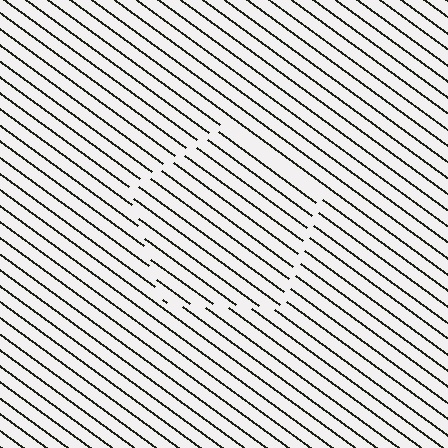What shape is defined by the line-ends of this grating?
An illusory pentagon. The interior of the shape contains the same grating, shifted by half a period — the contour is defined by the phase discontinuity where line-ends from the inner and outer gratings abut.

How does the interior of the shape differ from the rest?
The interior of the shape contains the same grating, shifted by half a period — the contour is defined by the phase discontinuity where line-ends from the inner and outer gratings abut.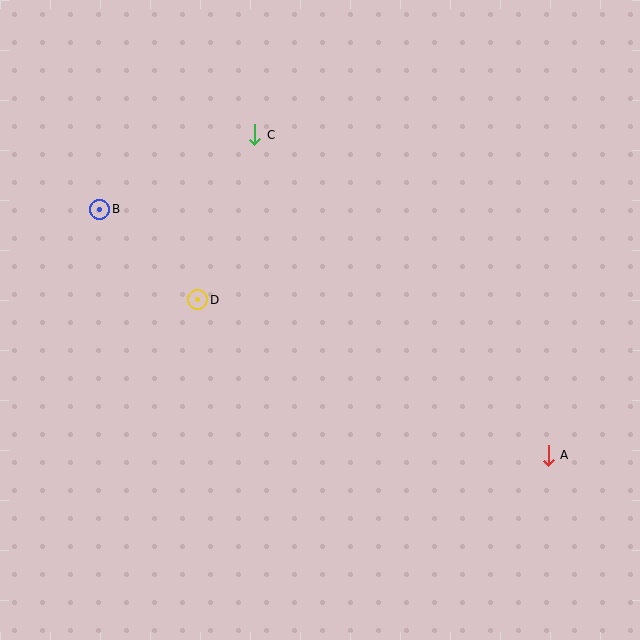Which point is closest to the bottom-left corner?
Point D is closest to the bottom-left corner.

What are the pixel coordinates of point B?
Point B is at (100, 209).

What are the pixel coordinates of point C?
Point C is at (255, 135).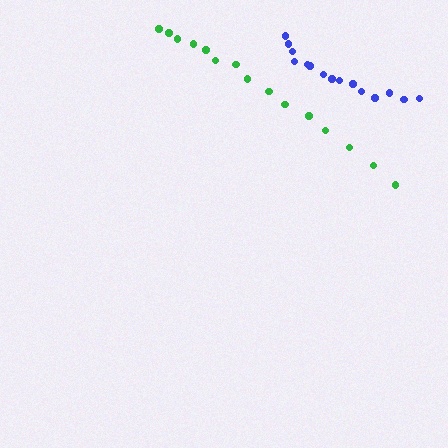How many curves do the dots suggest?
There are 2 distinct paths.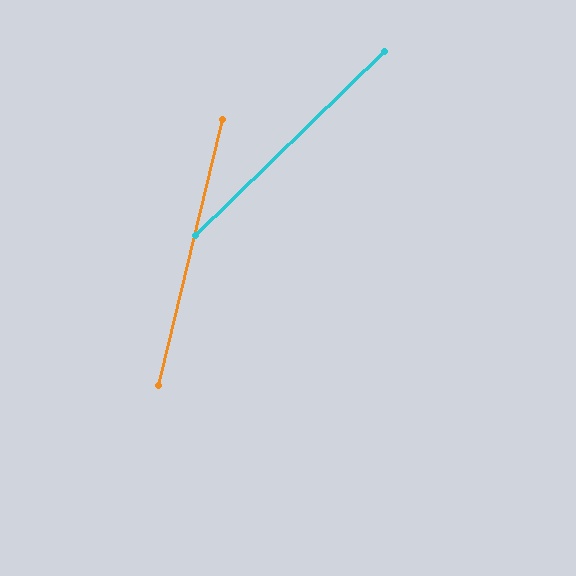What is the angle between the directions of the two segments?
Approximately 32 degrees.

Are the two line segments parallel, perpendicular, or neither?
Neither parallel nor perpendicular — they differ by about 32°.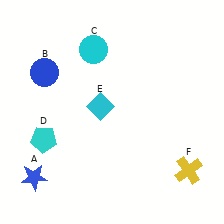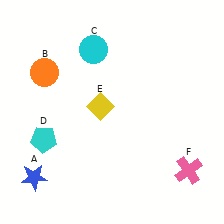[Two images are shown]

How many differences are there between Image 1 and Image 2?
There are 3 differences between the two images.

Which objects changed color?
B changed from blue to orange. E changed from cyan to yellow. F changed from yellow to pink.